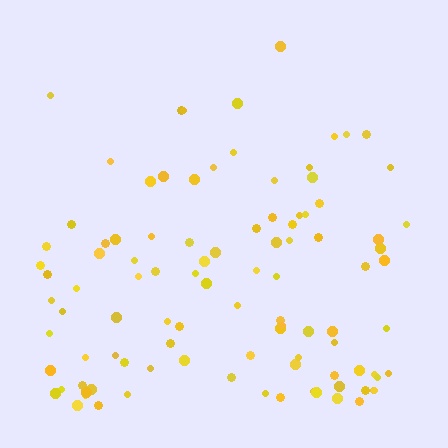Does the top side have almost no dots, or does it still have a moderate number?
Still a moderate number, just noticeably fewer than the bottom.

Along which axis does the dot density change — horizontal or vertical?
Vertical.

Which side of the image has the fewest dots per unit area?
The top.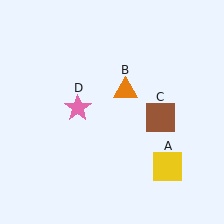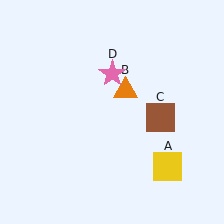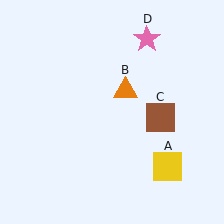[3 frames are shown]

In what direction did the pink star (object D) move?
The pink star (object D) moved up and to the right.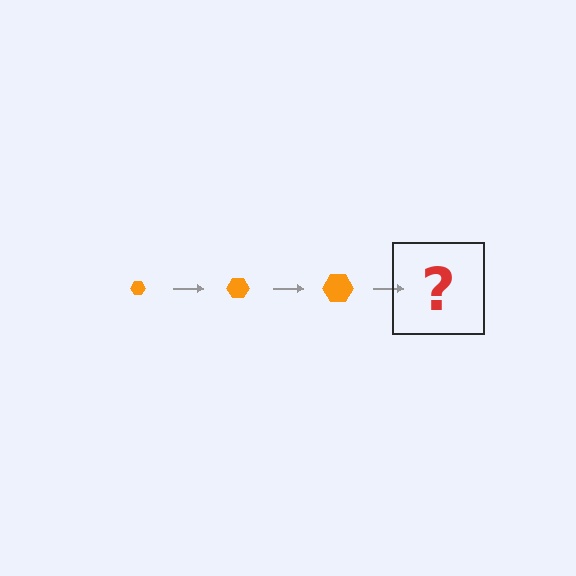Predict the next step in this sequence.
The next step is an orange hexagon, larger than the previous one.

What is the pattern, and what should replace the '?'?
The pattern is that the hexagon gets progressively larger each step. The '?' should be an orange hexagon, larger than the previous one.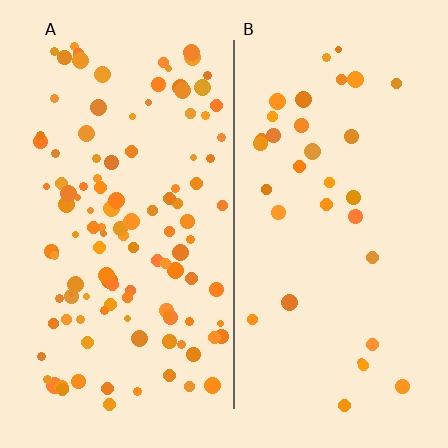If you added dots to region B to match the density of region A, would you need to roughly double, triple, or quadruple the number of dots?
Approximately triple.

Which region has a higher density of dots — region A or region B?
A (the left).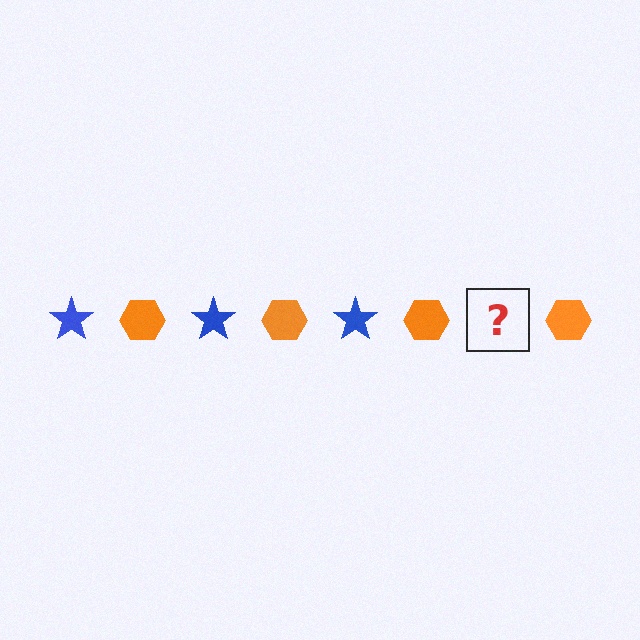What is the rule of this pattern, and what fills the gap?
The rule is that the pattern alternates between blue star and orange hexagon. The gap should be filled with a blue star.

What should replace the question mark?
The question mark should be replaced with a blue star.